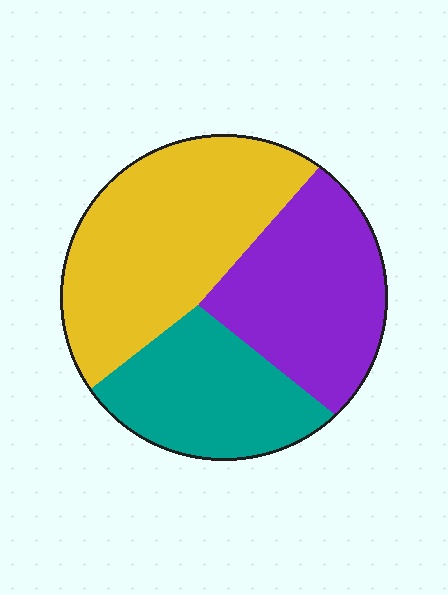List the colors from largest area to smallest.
From largest to smallest: yellow, purple, teal.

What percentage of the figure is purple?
Purple covers about 30% of the figure.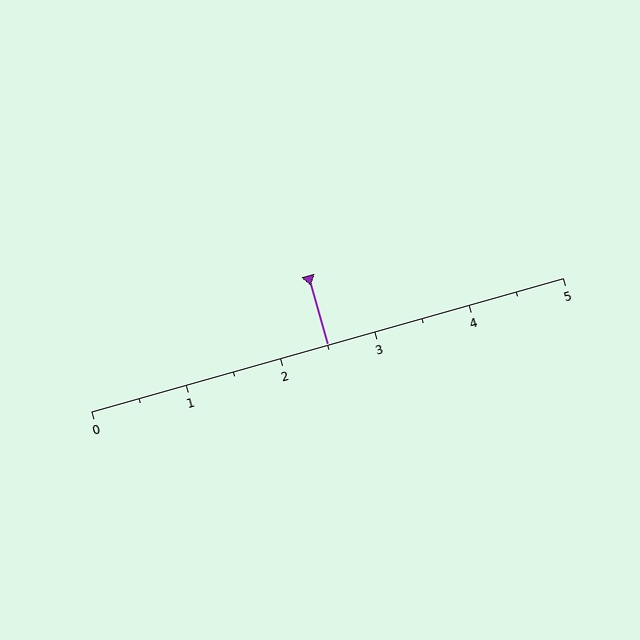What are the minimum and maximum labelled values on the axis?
The axis runs from 0 to 5.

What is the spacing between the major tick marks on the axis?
The major ticks are spaced 1 apart.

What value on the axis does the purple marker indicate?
The marker indicates approximately 2.5.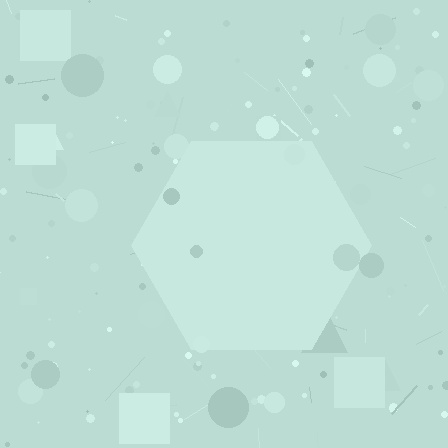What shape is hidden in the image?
A hexagon is hidden in the image.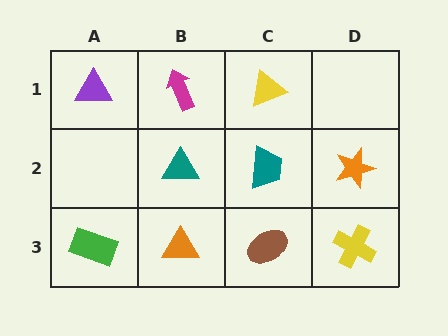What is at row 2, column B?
A teal triangle.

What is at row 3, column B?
An orange triangle.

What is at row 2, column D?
An orange star.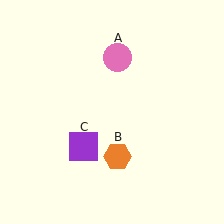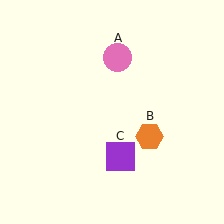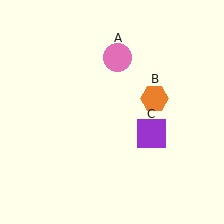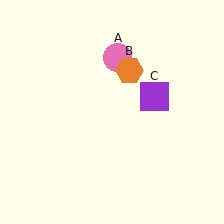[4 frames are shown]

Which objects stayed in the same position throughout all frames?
Pink circle (object A) remained stationary.